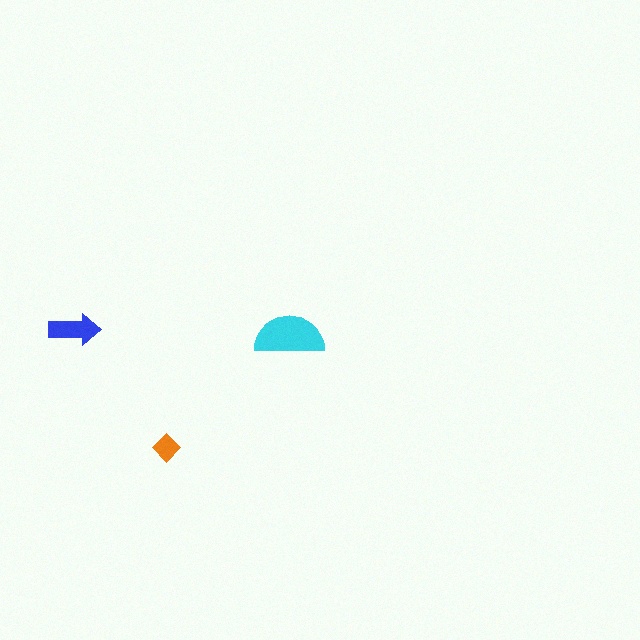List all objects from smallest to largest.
The orange diamond, the blue arrow, the cyan semicircle.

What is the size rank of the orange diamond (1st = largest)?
3rd.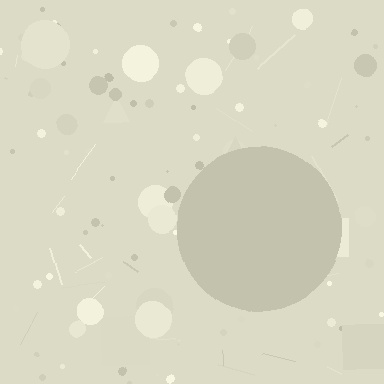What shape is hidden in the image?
A circle is hidden in the image.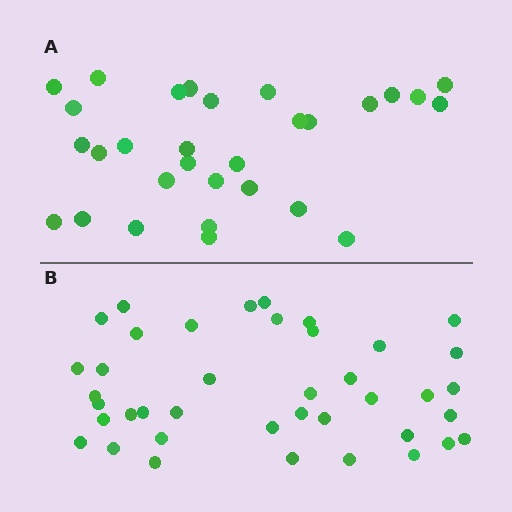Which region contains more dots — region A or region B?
Region B (the bottom region) has more dots.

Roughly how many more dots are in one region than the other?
Region B has roughly 10 or so more dots than region A.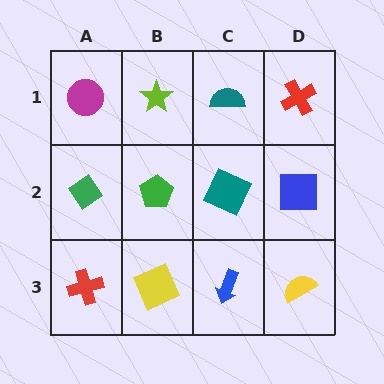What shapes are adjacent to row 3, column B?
A green pentagon (row 2, column B), a red cross (row 3, column A), a blue arrow (row 3, column C).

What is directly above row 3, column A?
A green diamond.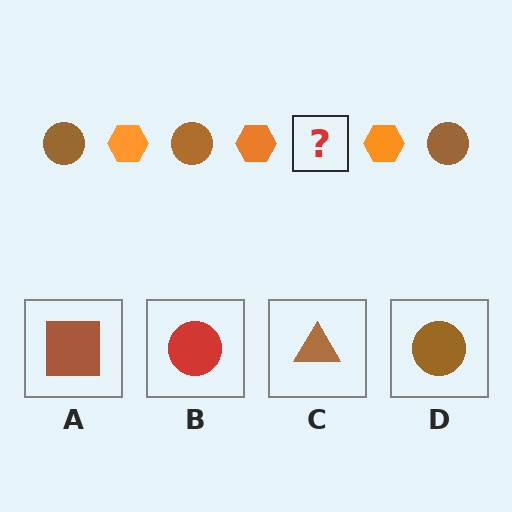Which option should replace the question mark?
Option D.